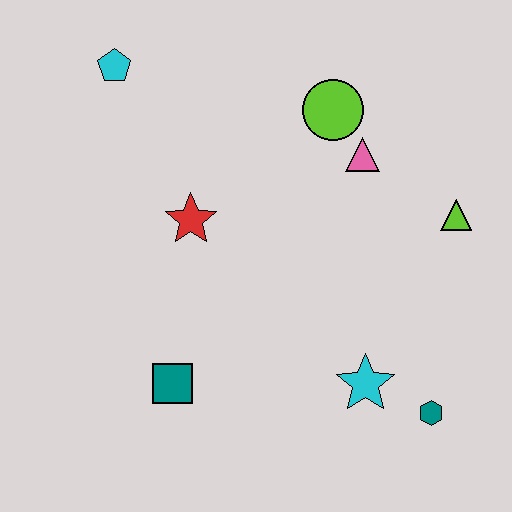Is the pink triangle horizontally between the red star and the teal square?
No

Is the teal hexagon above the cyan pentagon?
No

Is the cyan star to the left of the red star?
No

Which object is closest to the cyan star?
The teal hexagon is closest to the cyan star.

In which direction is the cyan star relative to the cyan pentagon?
The cyan star is below the cyan pentagon.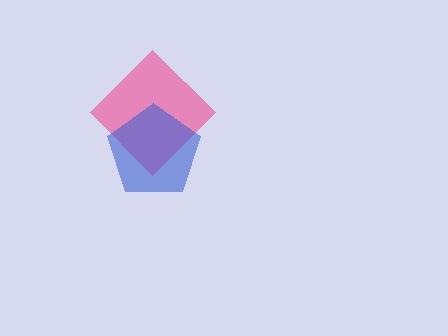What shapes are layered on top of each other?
The layered shapes are: a pink diamond, a blue pentagon.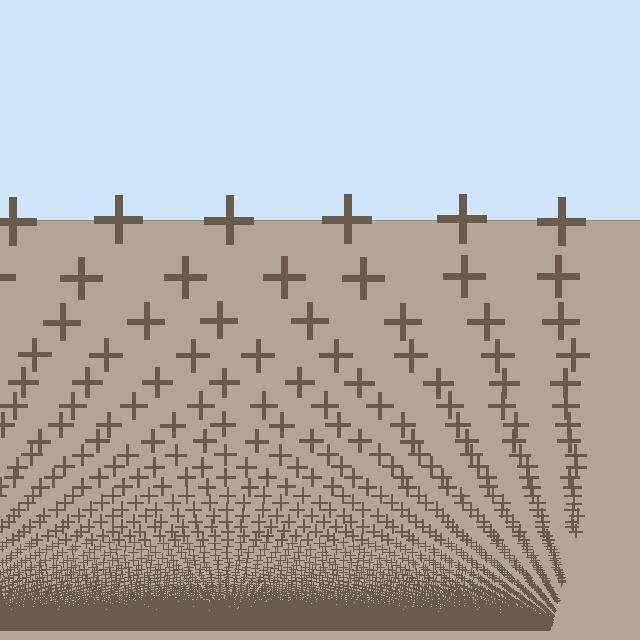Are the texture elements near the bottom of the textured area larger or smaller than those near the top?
Smaller. The gradient is inverted — elements near the bottom are smaller and denser.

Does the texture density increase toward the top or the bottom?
Density increases toward the bottom.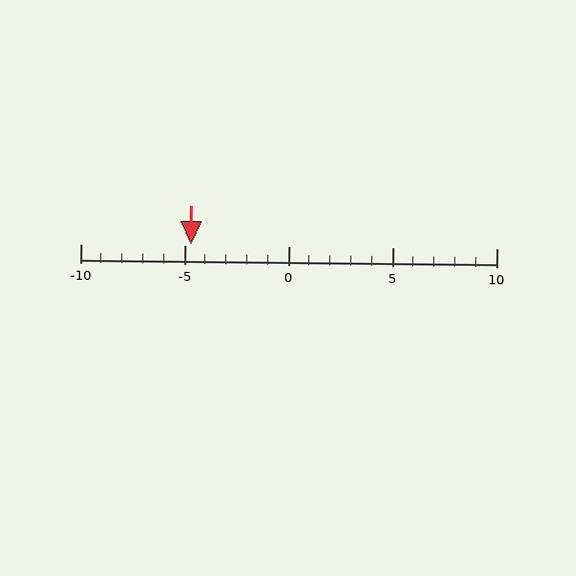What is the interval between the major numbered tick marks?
The major tick marks are spaced 5 units apart.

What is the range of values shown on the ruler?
The ruler shows values from -10 to 10.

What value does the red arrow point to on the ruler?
The red arrow points to approximately -5.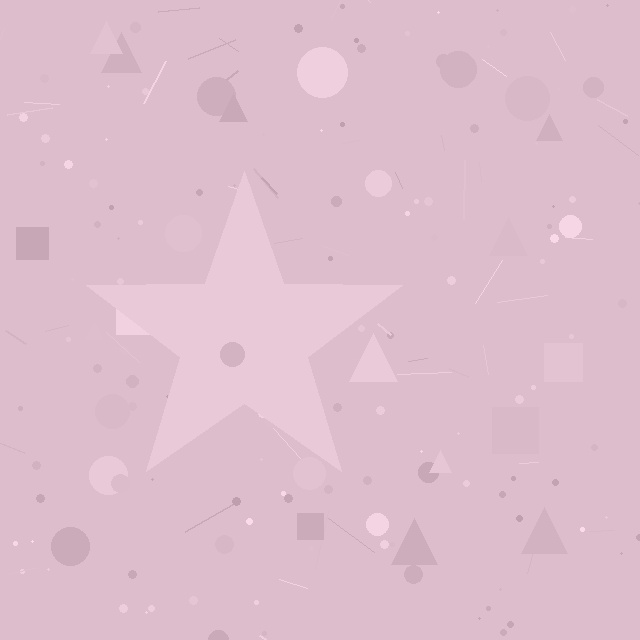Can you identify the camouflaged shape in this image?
The camouflaged shape is a star.